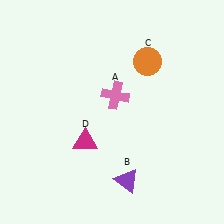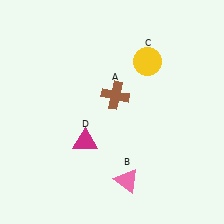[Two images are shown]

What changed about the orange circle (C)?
In Image 1, C is orange. In Image 2, it changed to yellow.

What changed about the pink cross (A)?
In Image 1, A is pink. In Image 2, it changed to brown.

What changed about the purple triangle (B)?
In Image 1, B is purple. In Image 2, it changed to pink.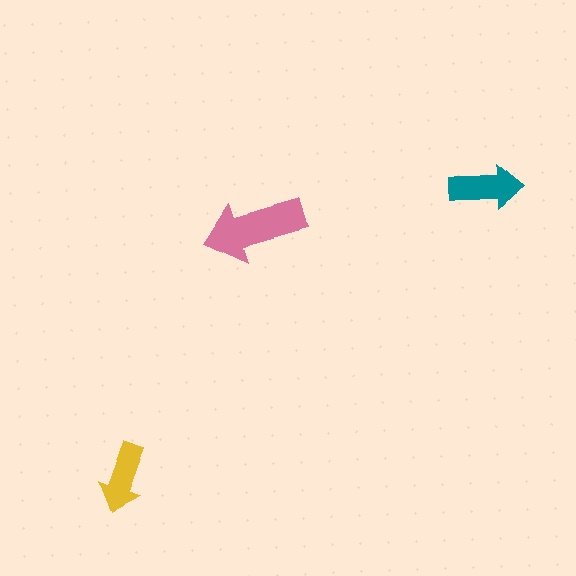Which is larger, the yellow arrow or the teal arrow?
The teal one.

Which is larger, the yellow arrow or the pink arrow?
The pink one.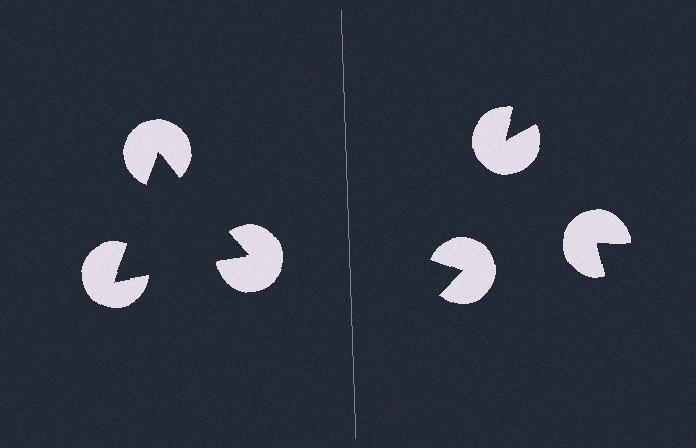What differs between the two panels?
The pac-man discs are positioned identically on both sides; only the wedge orientations differ. On the left they align to a triangle; on the right they are misaligned.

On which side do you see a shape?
An illusory triangle appears on the left side. On the right side the wedge cuts are rotated, so no coherent shape forms.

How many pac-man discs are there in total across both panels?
6 — 3 on each side.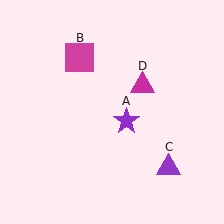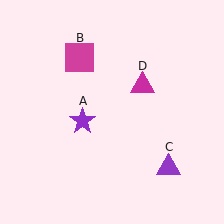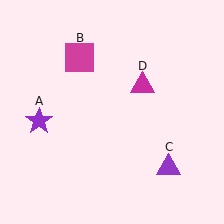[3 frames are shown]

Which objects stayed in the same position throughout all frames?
Magenta square (object B) and purple triangle (object C) and magenta triangle (object D) remained stationary.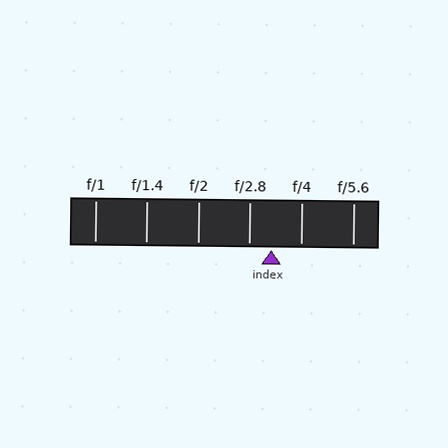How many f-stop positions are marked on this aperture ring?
There are 6 f-stop positions marked.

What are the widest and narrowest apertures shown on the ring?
The widest aperture shown is f/1 and the narrowest is f/5.6.